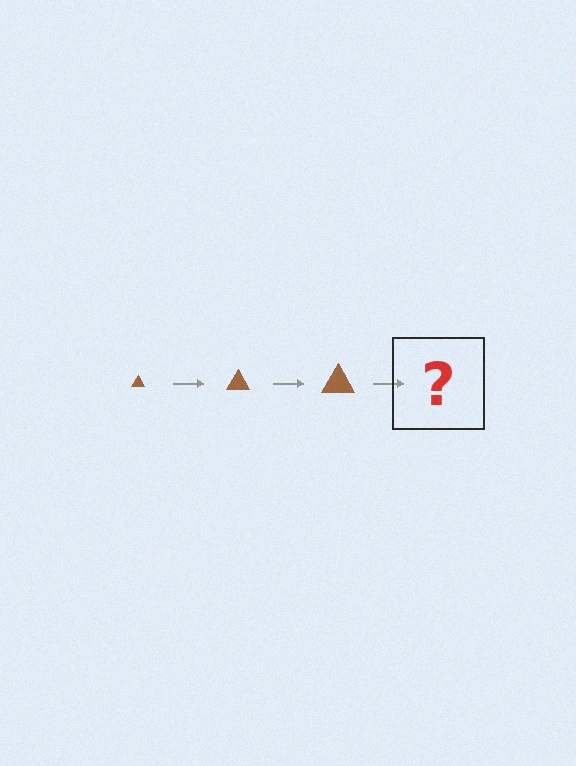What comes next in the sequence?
The next element should be a brown triangle, larger than the previous one.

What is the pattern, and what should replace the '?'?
The pattern is that the triangle gets progressively larger each step. The '?' should be a brown triangle, larger than the previous one.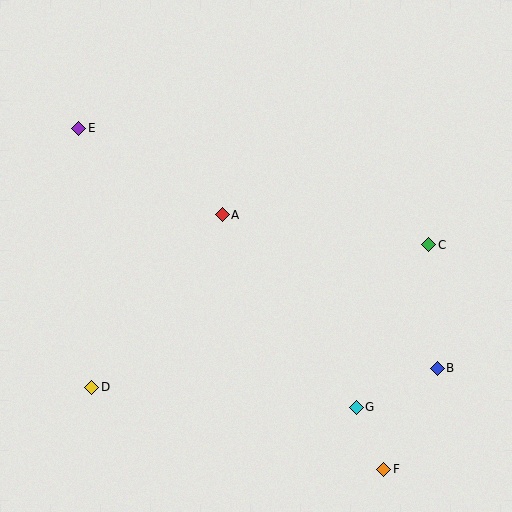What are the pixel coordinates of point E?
Point E is at (79, 128).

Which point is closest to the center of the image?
Point A at (222, 215) is closest to the center.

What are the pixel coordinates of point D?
Point D is at (92, 387).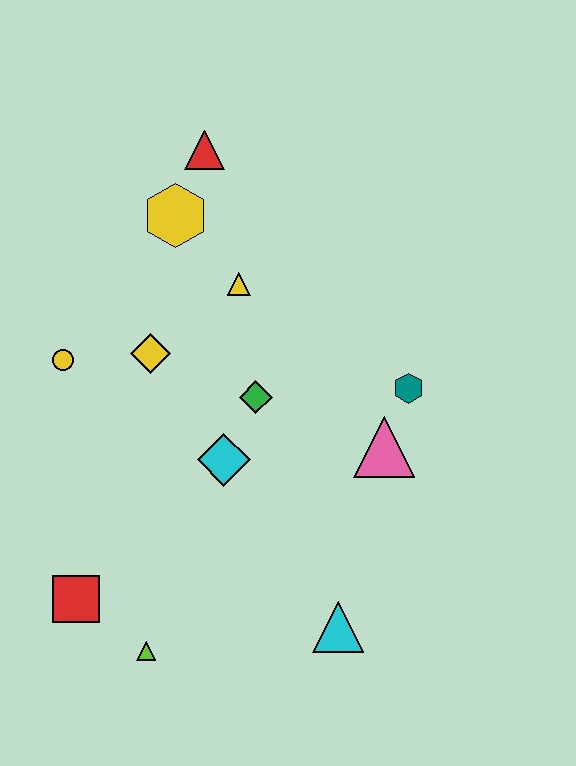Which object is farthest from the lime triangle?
The red triangle is farthest from the lime triangle.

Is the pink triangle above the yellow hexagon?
No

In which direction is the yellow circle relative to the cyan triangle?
The yellow circle is to the left of the cyan triangle.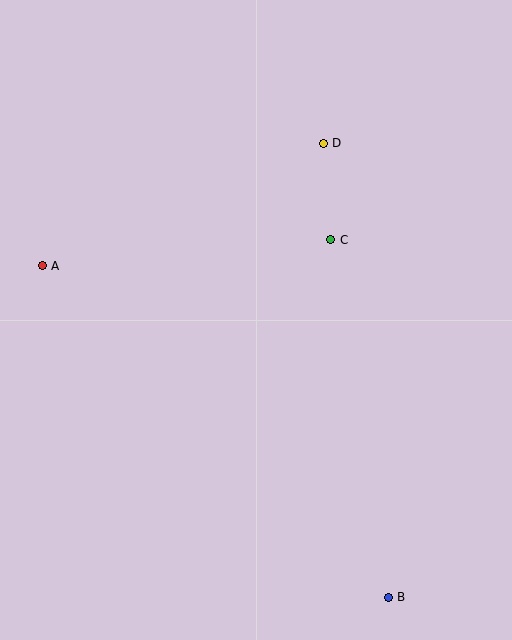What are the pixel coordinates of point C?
Point C is at (331, 240).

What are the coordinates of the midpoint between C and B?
The midpoint between C and B is at (360, 418).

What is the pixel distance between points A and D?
The distance between A and D is 306 pixels.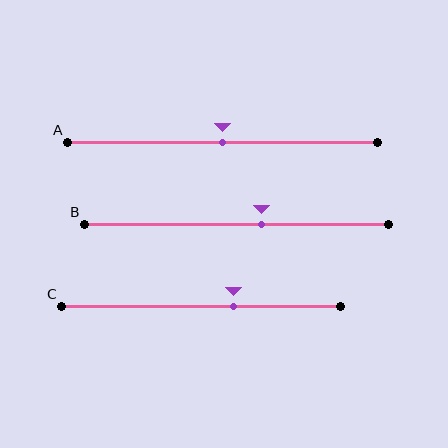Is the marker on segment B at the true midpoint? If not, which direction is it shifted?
No, the marker on segment B is shifted to the right by about 8% of the segment length.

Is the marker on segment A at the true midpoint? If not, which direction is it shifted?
Yes, the marker on segment A is at the true midpoint.